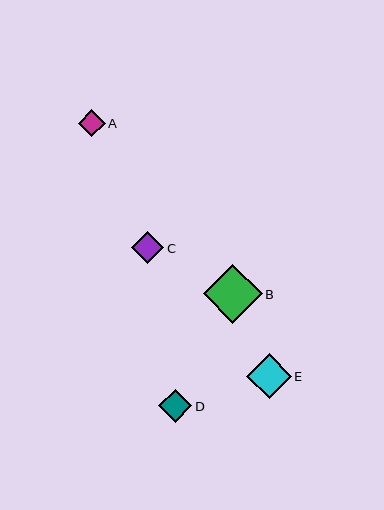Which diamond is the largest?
Diamond B is the largest with a size of approximately 58 pixels.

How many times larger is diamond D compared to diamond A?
Diamond D is approximately 1.2 times the size of diamond A.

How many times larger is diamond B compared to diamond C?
Diamond B is approximately 1.8 times the size of diamond C.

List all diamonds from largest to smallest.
From largest to smallest: B, E, D, C, A.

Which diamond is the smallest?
Diamond A is the smallest with a size of approximately 27 pixels.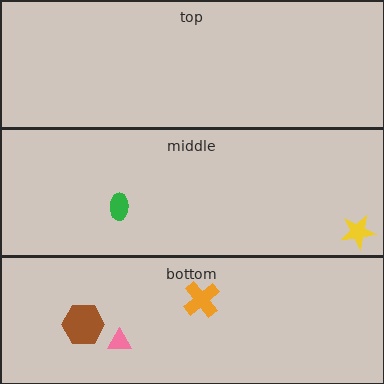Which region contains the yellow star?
The middle region.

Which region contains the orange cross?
The bottom region.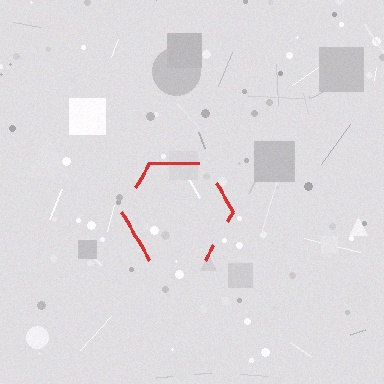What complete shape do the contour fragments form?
The contour fragments form a hexagon.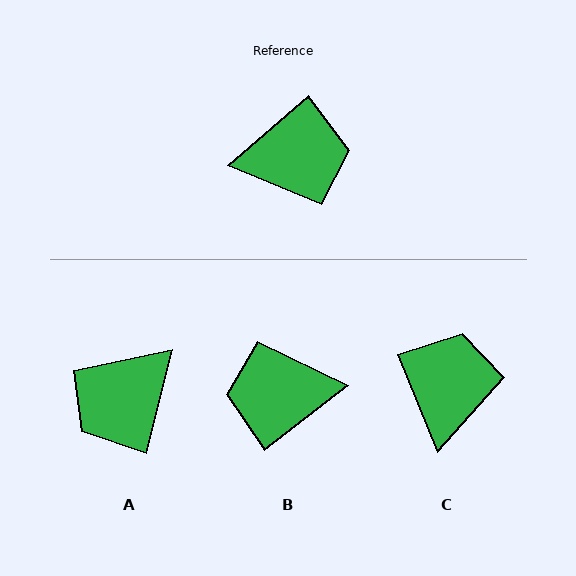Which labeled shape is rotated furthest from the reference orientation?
B, about 177 degrees away.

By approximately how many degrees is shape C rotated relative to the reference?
Approximately 71 degrees counter-clockwise.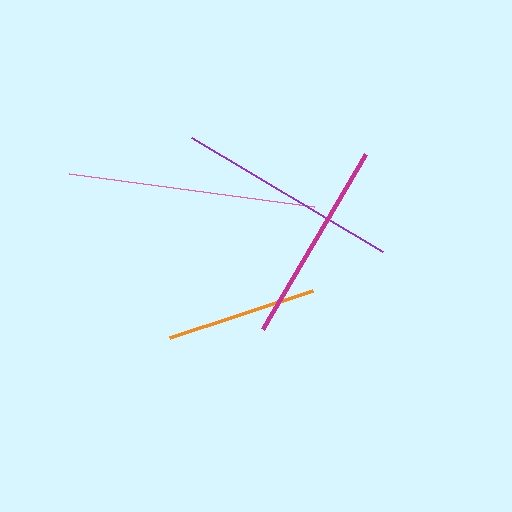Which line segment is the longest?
The pink line is the longest at approximately 248 pixels.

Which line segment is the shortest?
The orange line is the shortest at approximately 150 pixels.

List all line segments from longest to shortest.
From longest to shortest: pink, purple, magenta, orange.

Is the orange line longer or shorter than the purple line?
The purple line is longer than the orange line.